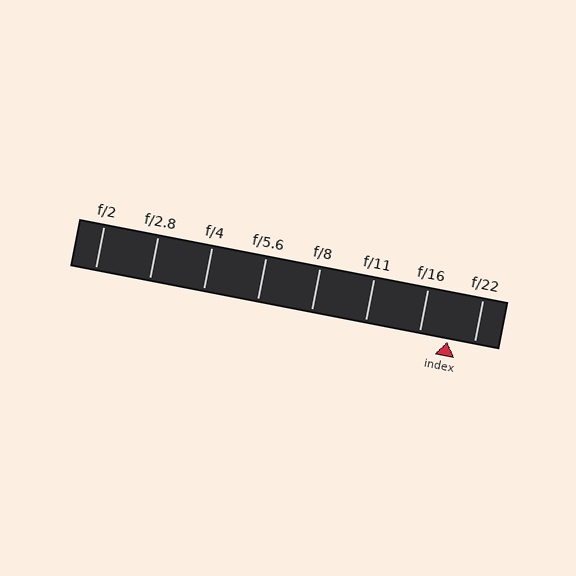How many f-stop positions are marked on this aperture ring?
There are 8 f-stop positions marked.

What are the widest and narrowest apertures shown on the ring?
The widest aperture shown is f/2 and the narrowest is f/22.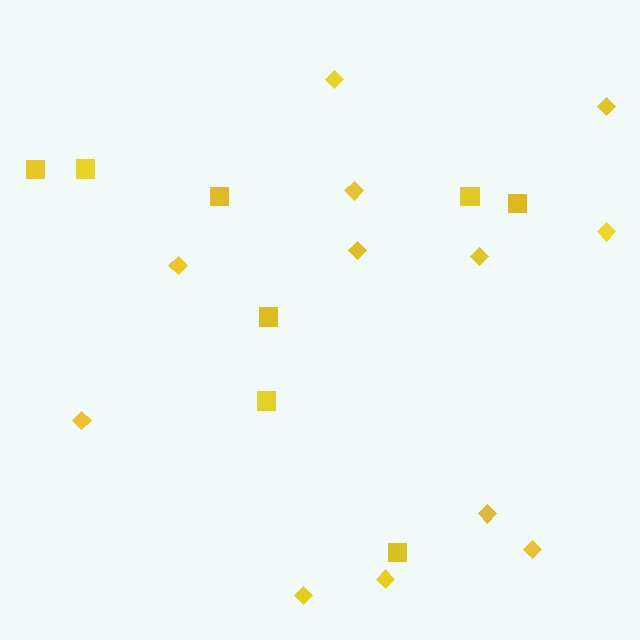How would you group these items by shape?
There are 2 groups: one group of squares (8) and one group of diamonds (12).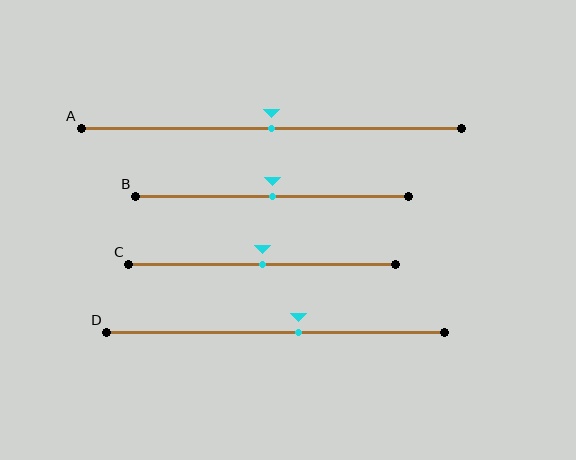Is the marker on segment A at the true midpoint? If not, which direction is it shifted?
Yes, the marker on segment A is at the true midpoint.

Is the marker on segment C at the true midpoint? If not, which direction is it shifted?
Yes, the marker on segment C is at the true midpoint.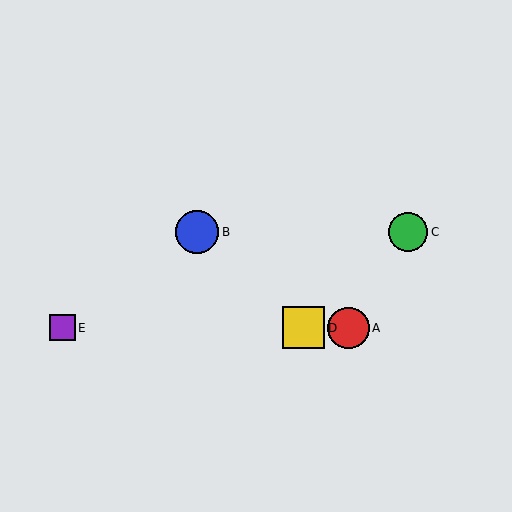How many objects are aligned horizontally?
3 objects (A, D, E) are aligned horizontally.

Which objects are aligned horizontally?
Objects A, D, E are aligned horizontally.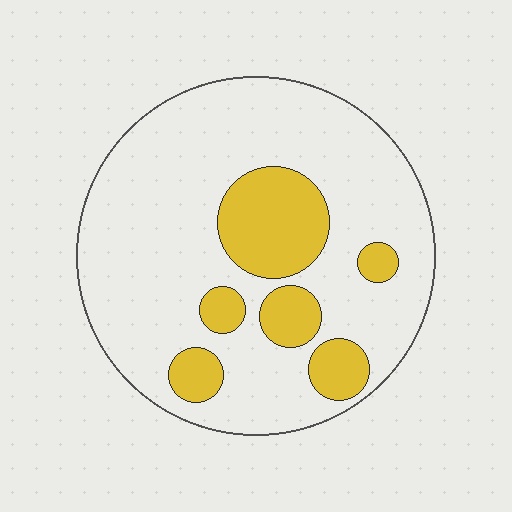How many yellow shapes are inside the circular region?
6.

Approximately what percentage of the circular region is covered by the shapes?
Approximately 20%.